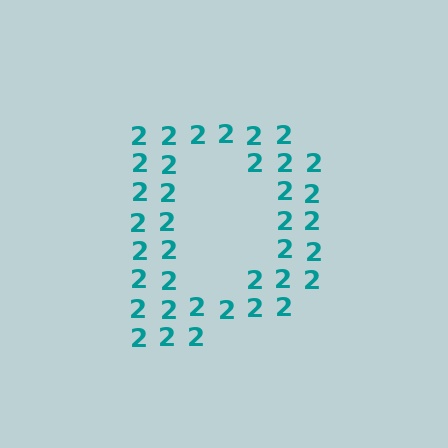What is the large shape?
The large shape is the letter D.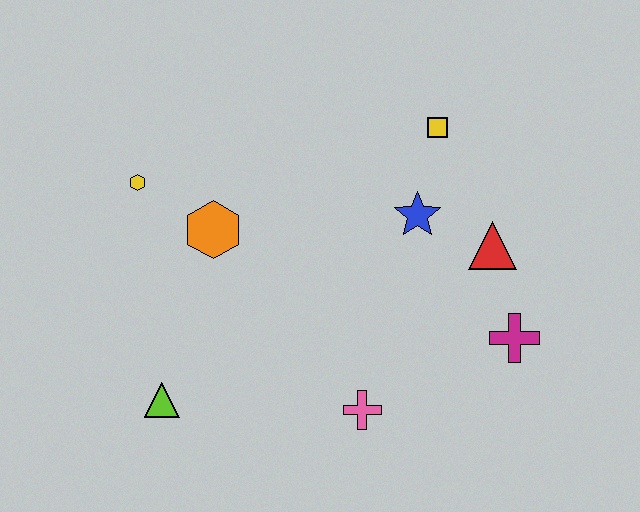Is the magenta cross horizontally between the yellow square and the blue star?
No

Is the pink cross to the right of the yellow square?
No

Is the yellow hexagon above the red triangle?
Yes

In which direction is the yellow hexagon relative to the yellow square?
The yellow hexagon is to the left of the yellow square.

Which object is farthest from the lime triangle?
The yellow square is farthest from the lime triangle.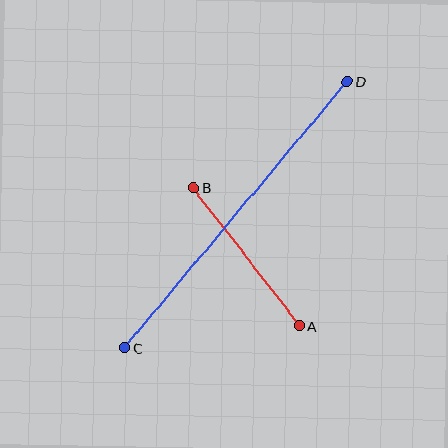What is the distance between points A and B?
The distance is approximately 174 pixels.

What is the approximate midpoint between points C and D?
The midpoint is at approximately (236, 215) pixels.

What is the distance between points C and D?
The distance is approximately 347 pixels.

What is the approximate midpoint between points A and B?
The midpoint is at approximately (246, 257) pixels.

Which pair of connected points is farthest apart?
Points C and D are farthest apart.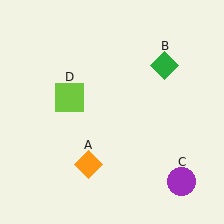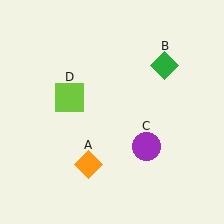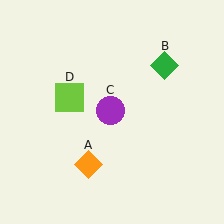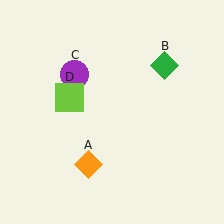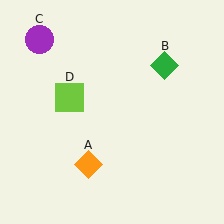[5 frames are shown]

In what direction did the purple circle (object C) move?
The purple circle (object C) moved up and to the left.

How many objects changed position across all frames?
1 object changed position: purple circle (object C).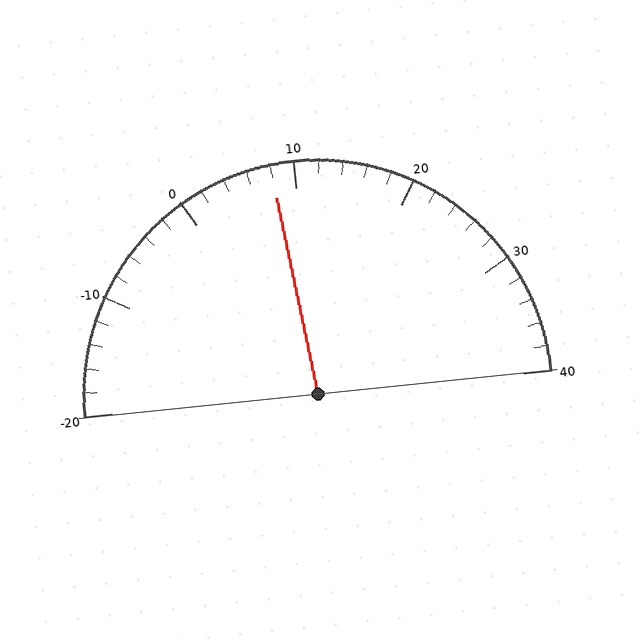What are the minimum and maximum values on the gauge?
The gauge ranges from -20 to 40.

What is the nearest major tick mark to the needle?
The nearest major tick mark is 10.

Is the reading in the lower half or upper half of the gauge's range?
The reading is in the lower half of the range (-20 to 40).